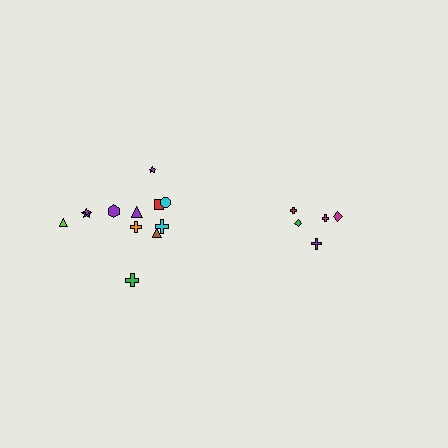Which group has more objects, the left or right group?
The left group.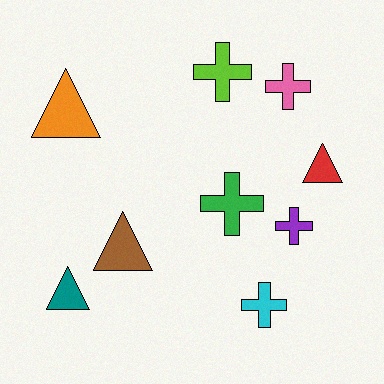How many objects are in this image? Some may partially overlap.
There are 9 objects.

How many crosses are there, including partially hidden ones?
There are 5 crosses.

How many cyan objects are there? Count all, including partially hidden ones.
There is 1 cyan object.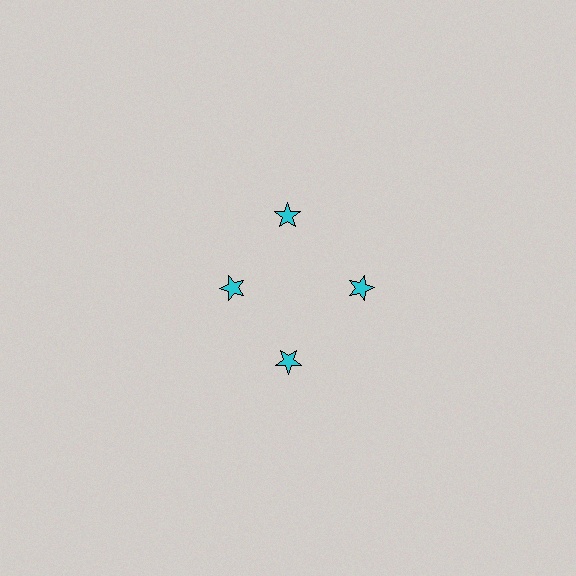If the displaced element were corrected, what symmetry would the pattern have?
It would have 4-fold rotational symmetry — the pattern would map onto itself every 90 degrees.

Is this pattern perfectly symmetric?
No. The 4 cyan stars are arranged in a ring, but one element near the 9 o'clock position is pulled inward toward the center, breaking the 4-fold rotational symmetry.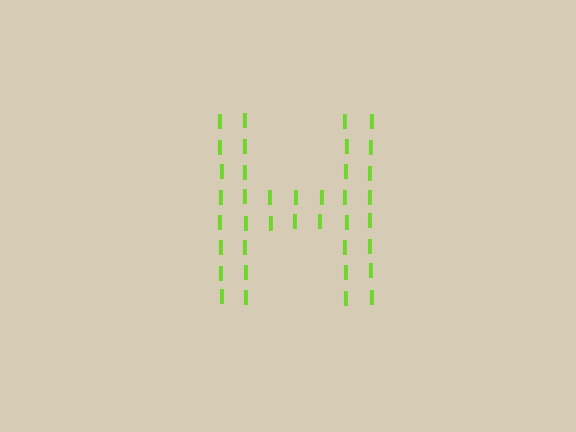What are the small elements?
The small elements are letter I's.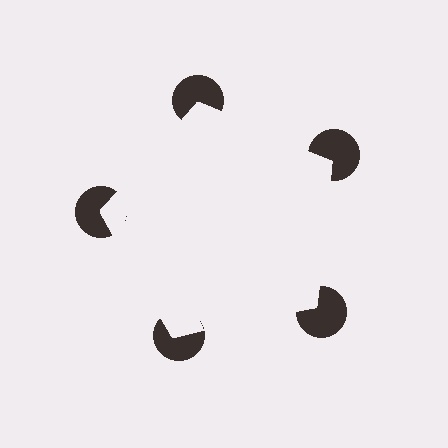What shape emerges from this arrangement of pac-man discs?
An illusory pentagon — its edges are inferred from the aligned wedge cuts in the pac-man discs, not physically drawn.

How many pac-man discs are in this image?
There are 5 — one at each vertex of the illusory pentagon.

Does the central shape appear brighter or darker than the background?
It typically appears slightly brighter than the background, even though no actual brightness change is drawn.